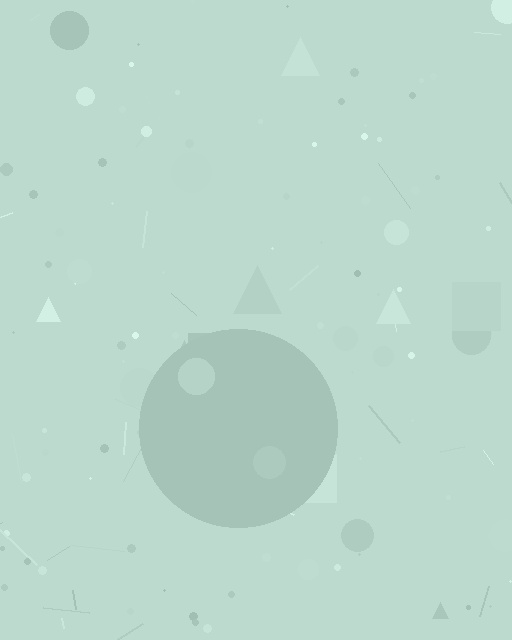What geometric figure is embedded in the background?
A circle is embedded in the background.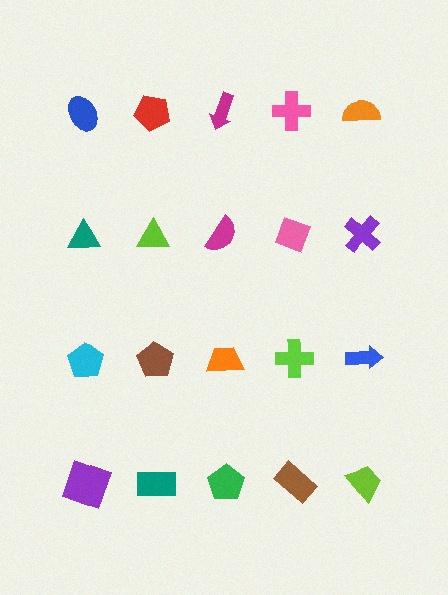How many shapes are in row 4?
5 shapes.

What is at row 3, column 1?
A cyan pentagon.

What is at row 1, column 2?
A red pentagon.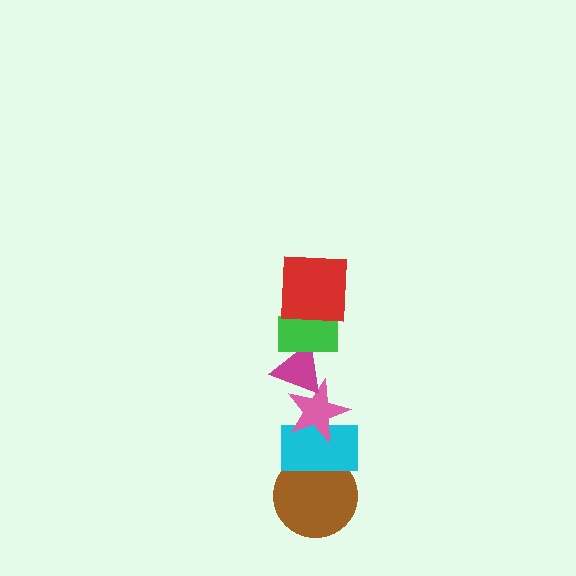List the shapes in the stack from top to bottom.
From top to bottom: the red square, the green rectangle, the magenta triangle, the pink star, the cyan rectangle, the brown circle.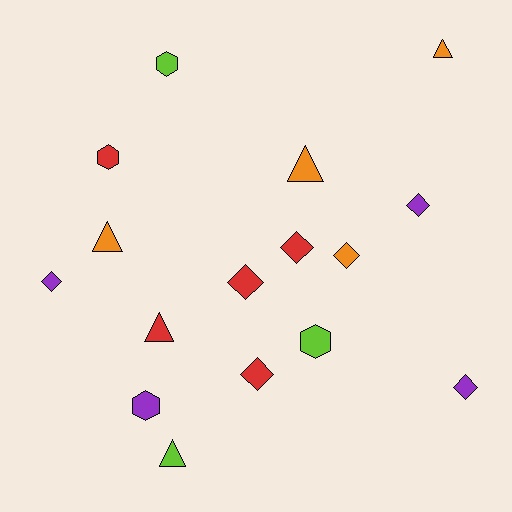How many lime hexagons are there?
There are 2 lime hexagons.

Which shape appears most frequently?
Diamond, with 7 objects.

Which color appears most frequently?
Red, with 5 objects.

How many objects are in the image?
There are 16 objects.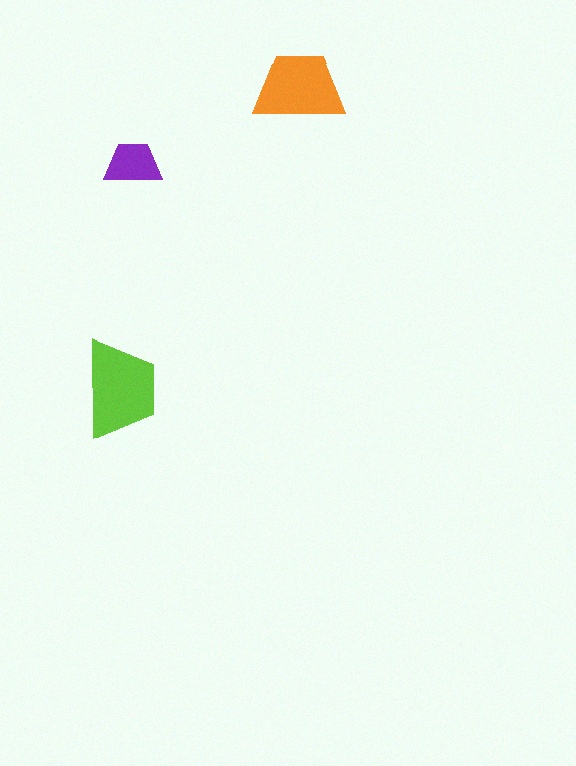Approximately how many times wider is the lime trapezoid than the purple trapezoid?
About 1.5 times wider.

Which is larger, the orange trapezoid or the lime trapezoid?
The lime one.